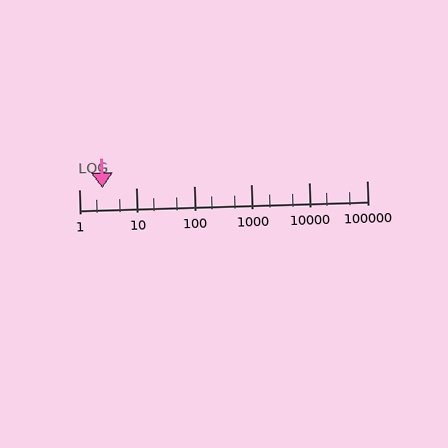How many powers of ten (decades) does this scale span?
The scale spans 5 decades, from 1 to 100000.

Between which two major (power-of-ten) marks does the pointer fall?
The pointer is between 1 and 10.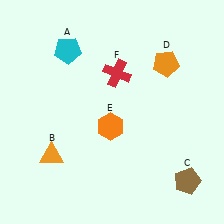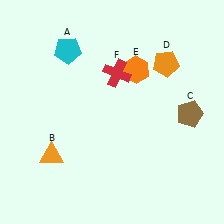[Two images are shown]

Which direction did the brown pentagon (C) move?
The brown pentagon (C) moved up.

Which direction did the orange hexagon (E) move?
The orange hexagon (E) moved up.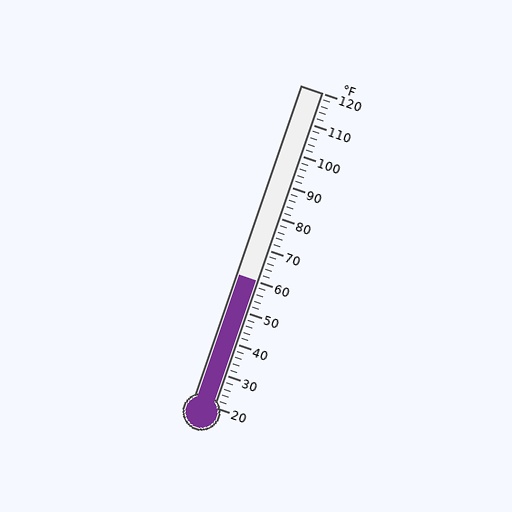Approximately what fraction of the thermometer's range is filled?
The thermometer is filled to approximately 40% of its range.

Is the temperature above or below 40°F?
The temperature is above 40°F.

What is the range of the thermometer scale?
The thermometer scale ranges from 20°F to 120°F.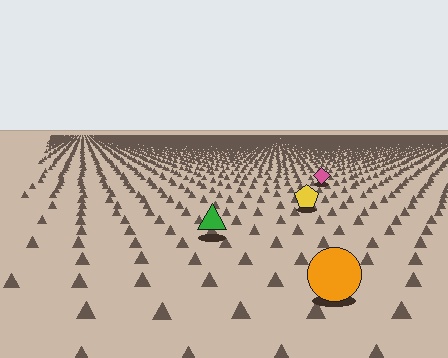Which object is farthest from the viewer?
The pink diamond is farthest from the viewer. It appears smaller and the ground texture around it is denser.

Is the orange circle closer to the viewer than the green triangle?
Yes. The orange circle is closer — you can tell from the texture gradient: the ground texture is coarser near it.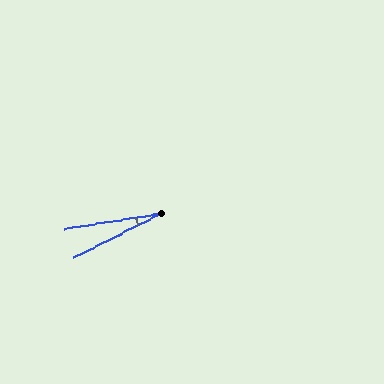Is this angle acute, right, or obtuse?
It is acute.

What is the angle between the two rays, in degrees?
Approximately 17 degrees.